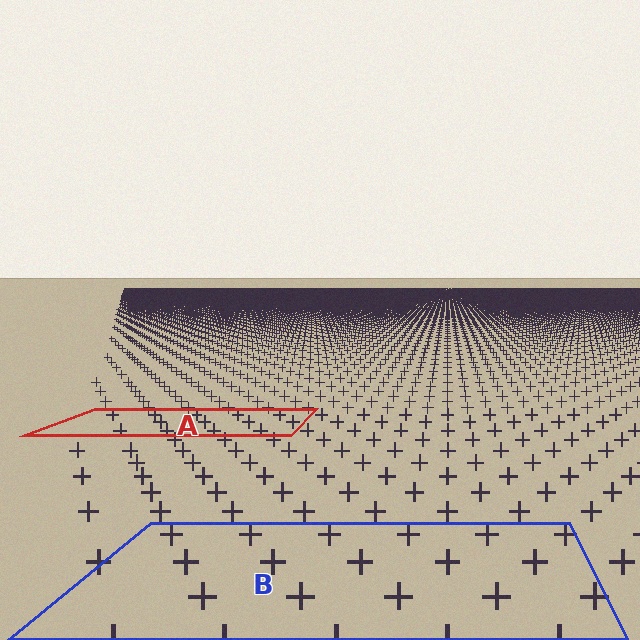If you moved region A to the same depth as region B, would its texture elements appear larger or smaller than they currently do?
They would appear larger. At a closer depth, the same texture elements are projected at a bigger on-screen size.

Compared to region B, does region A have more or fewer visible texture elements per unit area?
Region A has more texture elements per unit area — they are packed more densely because it is farther away.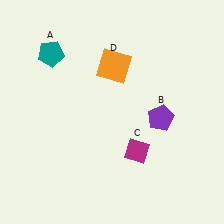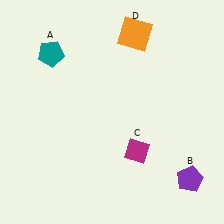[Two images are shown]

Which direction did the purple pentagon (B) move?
The purple pentagon (B) moved down.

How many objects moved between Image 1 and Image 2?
2 objects moved between the two images.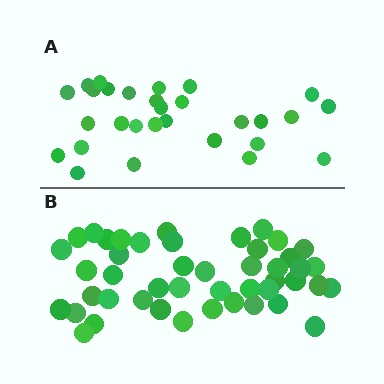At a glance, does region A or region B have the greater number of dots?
Region B (the bottom region) has more dots.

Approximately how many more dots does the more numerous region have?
Region B has approximately 15 more dots than region A.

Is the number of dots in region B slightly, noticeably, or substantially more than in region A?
Region B has substantially more. The ratio is roughly 1.6 to 1.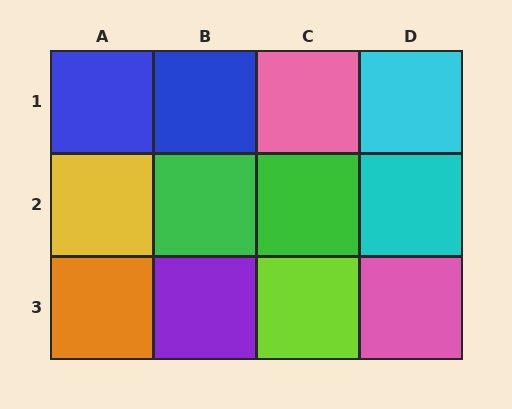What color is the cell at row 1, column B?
Blue.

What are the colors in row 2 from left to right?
Yellow, green, green, cyan.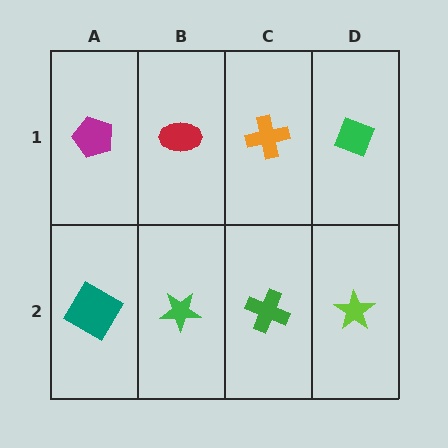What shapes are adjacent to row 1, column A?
A teal diamond (row 2, column A), a red ellipse (row 1, column B).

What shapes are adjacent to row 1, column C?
A green cross (row 2, column C), a red ellipse (row 1, column B), a green diamond (row 1, column D).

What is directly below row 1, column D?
A lime star.